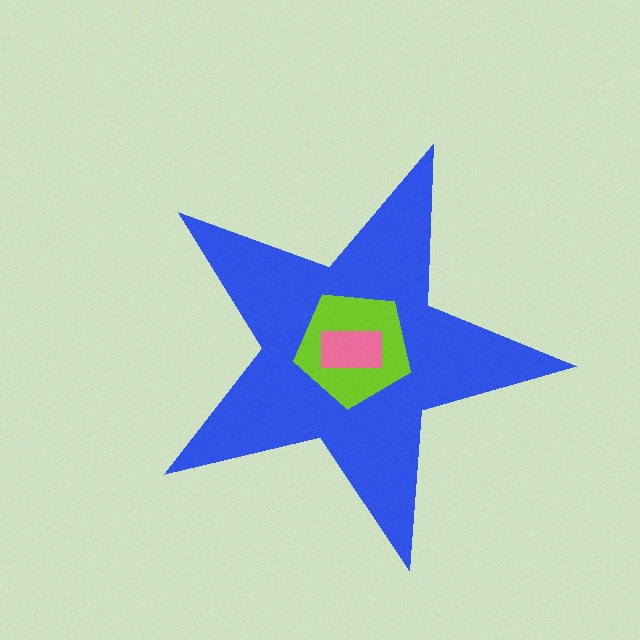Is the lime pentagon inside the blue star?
Yes.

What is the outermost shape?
The blue star.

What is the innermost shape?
The pink rectangle.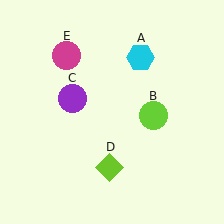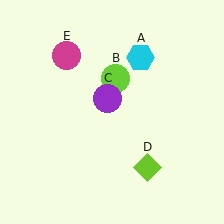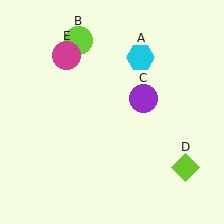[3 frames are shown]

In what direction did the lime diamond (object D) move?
The lime diamond (object D) moved right.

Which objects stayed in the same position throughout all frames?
Cyan hexagon (object A) and magenta circle (object E) remained stationary.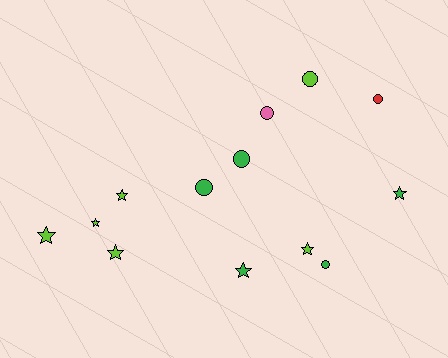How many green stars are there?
There are 2 green stars.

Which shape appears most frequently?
Star, with 7 objects.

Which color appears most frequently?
Lime, with 6 objects.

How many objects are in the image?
There are 13 objects.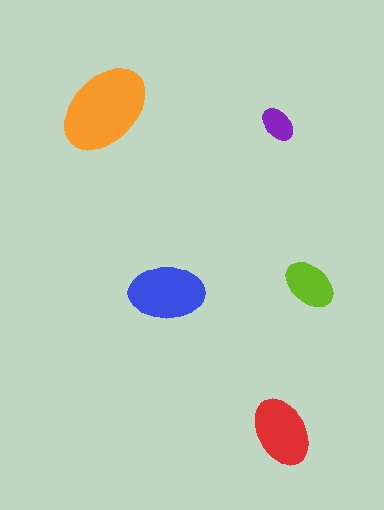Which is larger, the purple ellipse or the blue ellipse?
The blue one.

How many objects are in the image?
There are 5 objects in the image.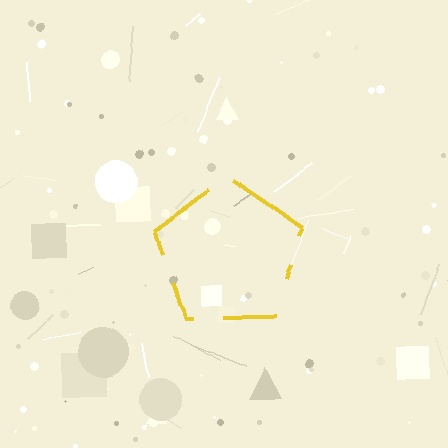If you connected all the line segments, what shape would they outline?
They would outline a pentagon.